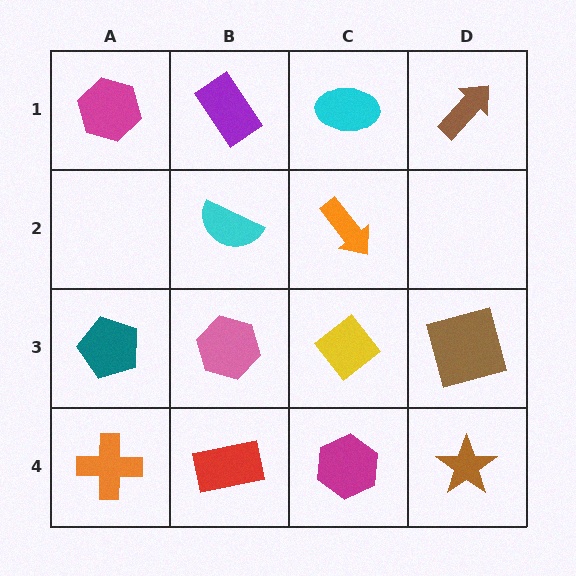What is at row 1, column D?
A brown arrow.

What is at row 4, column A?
An orange cross.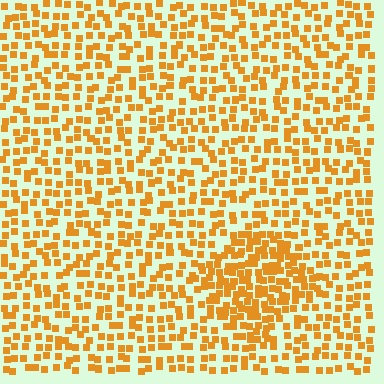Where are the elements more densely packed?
The elements are more densely packed inside the diamond boundary.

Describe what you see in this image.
The image contains small orange elements arranged at two different densities. A diamond-shaped region is visible where the elements are more densely packed than the surrounding area.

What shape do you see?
I see a diamond.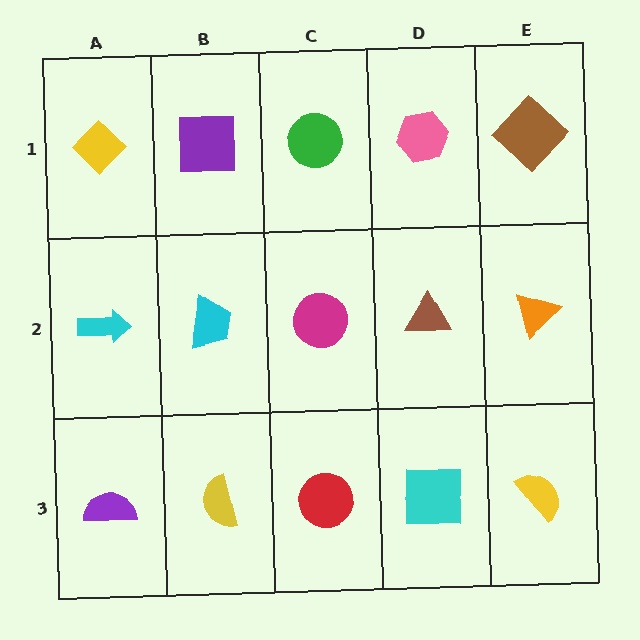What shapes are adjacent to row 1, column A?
A cyan arrow (row 2, column A), a purple square (row 1, column B).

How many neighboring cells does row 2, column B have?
4.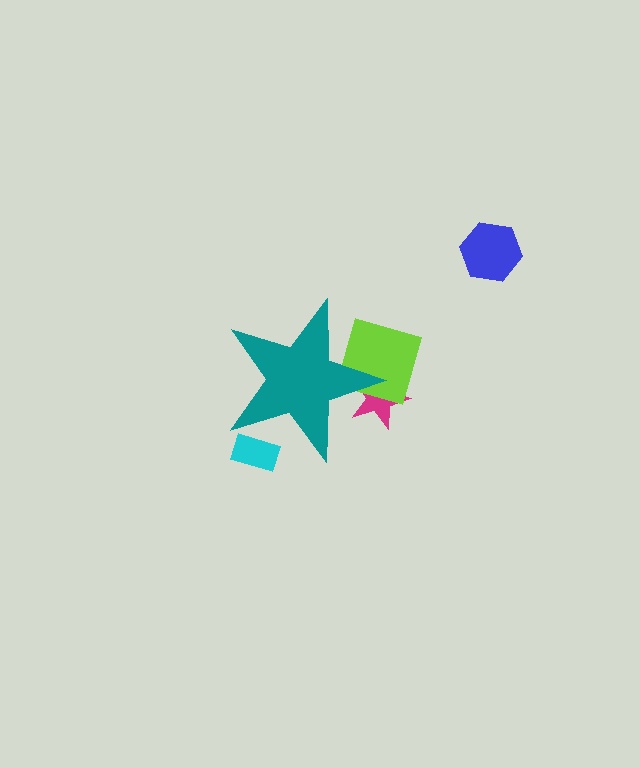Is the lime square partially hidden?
Yes, the lime square is partially hidden behind the teal star.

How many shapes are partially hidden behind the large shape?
3 shapes are partially hidden.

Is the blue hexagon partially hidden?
No, the blue hexagon is fully visible.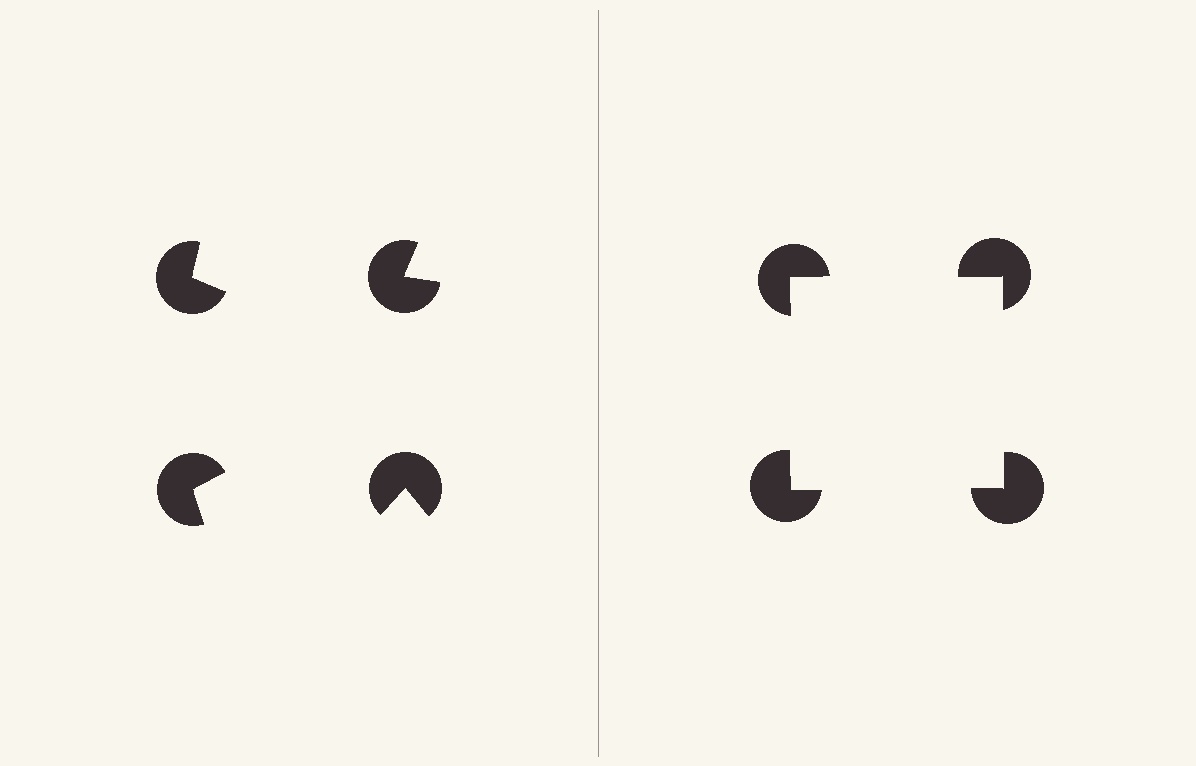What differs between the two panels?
The pac-man discs are positioned identically on both sides; only the wedge orientations differ. On the right they align to a square; on the left they are misaligned.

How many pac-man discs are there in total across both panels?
8 — 4 on each side.